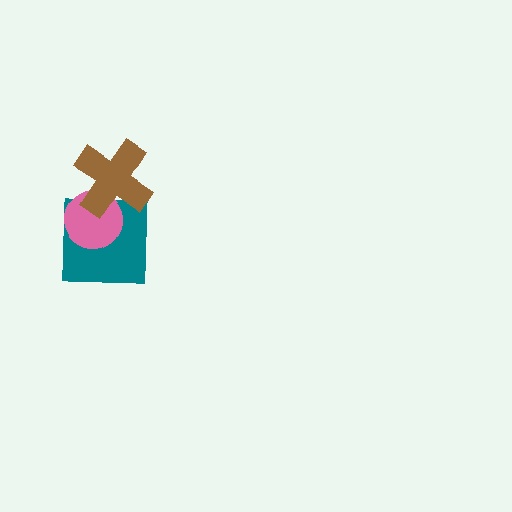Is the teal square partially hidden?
Yes, it is partially covered by another shape.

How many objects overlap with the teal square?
2 objects overlap with the teal square.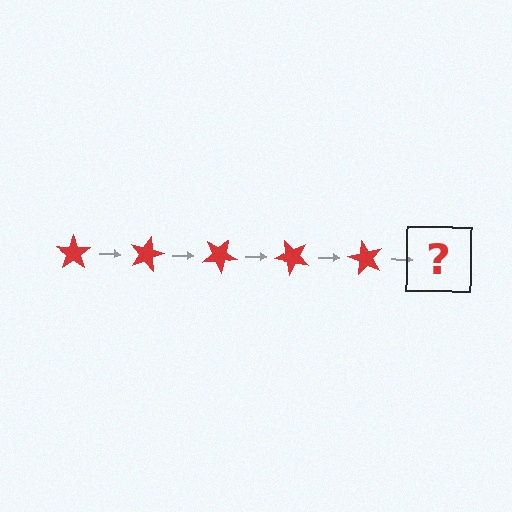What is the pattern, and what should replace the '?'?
The pattern is that the star rotates 15 degrees each step. The '?' should be a red star rotated 75 degrees.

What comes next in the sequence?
The next element should be a red star rotated 75 degrees.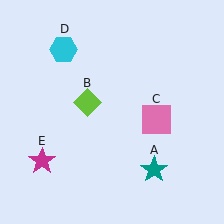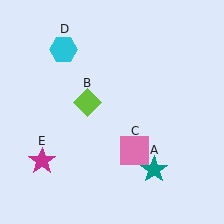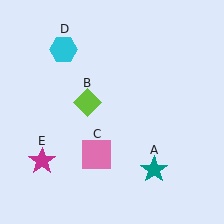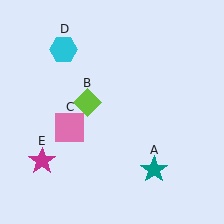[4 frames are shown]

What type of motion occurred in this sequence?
The pink square (object C) rotated clockwise around the center of the scene.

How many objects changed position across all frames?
1 object changed position: pink square (object C).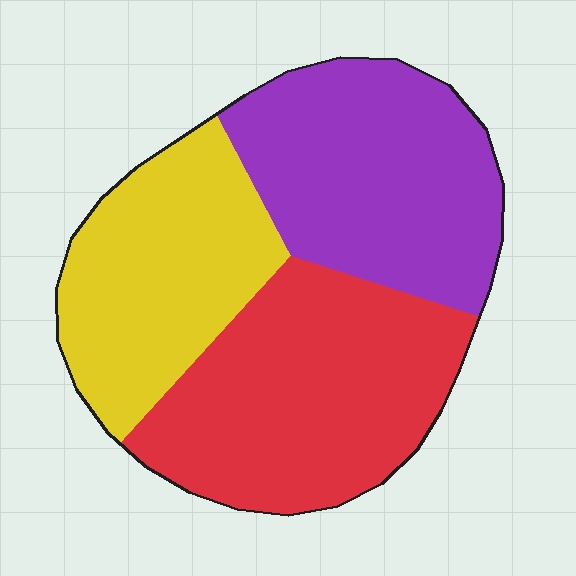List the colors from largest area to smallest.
From largest to smallest: red, purple, yellow.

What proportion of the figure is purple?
Purple takes up between a third and a half of the figure.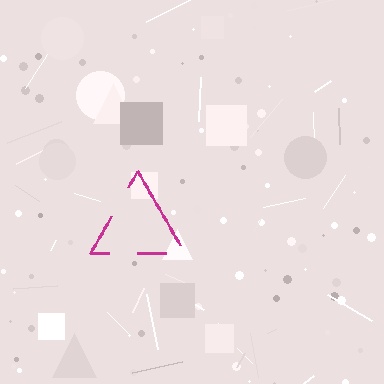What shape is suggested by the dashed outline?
The dashed outline suggests a triangle.